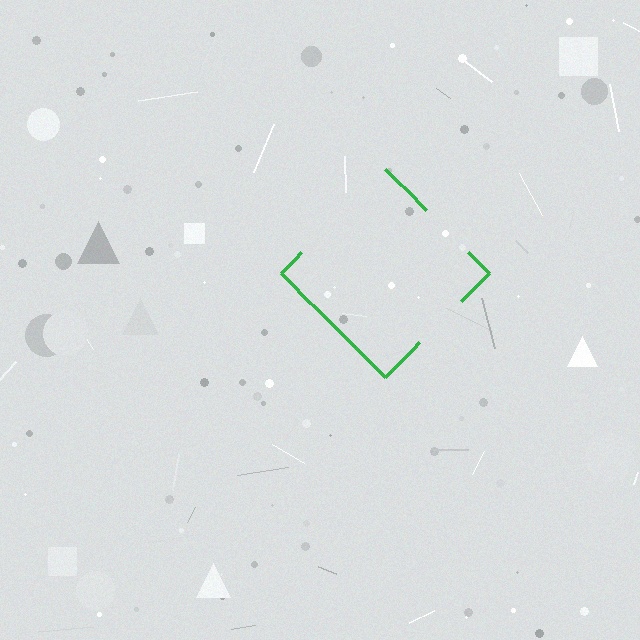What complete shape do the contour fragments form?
The contour fragments form a diamond.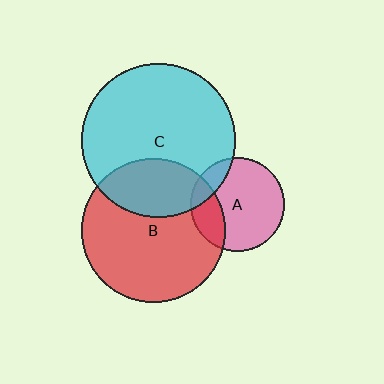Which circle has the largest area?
Circle C (cyan).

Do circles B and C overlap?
Yes.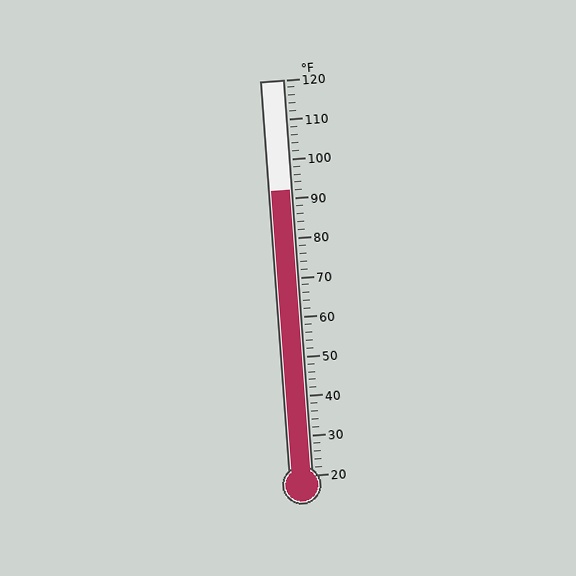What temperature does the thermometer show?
The thermometer shows approximately 92°F.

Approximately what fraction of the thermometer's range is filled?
The thermometer is filled to approximately 70% of its range.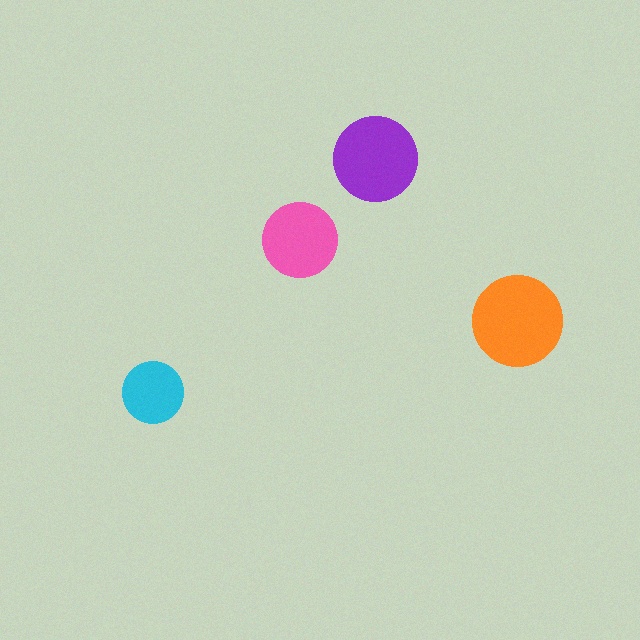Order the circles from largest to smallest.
the orange one, the purple one, the pink one, the cyan one.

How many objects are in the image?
There are 4 objects in the image.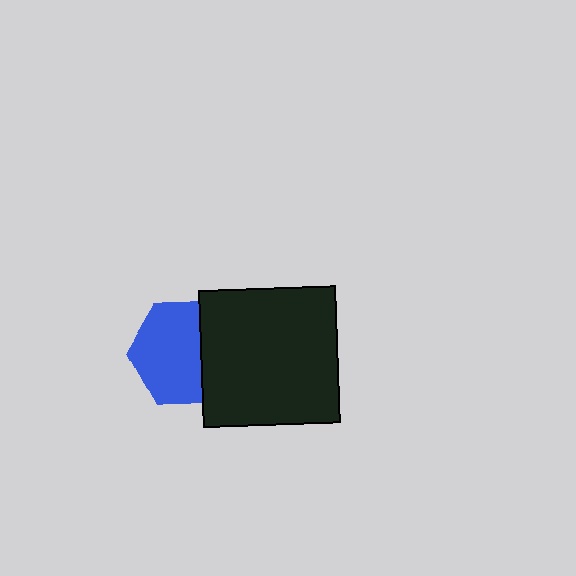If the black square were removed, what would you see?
You would see the complete blue hexagon.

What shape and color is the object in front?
The object in front is a black square.